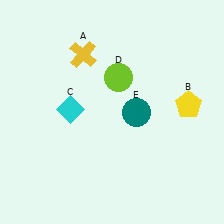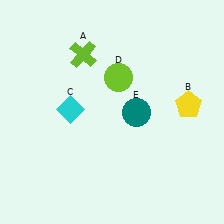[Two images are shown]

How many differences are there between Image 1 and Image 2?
There is 1 difference between the two images.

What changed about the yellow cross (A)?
In Image 1, A is yellow. In Image 2, it changed to lime.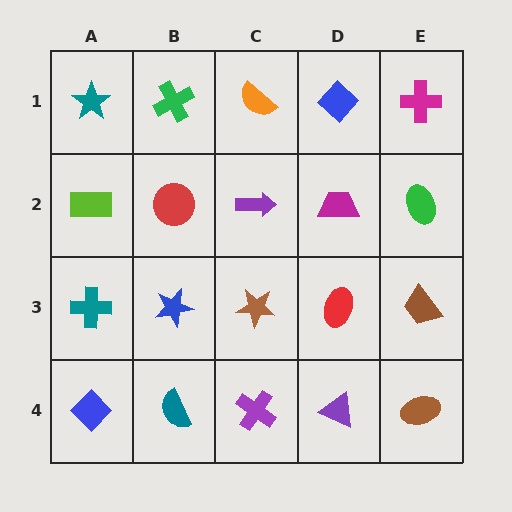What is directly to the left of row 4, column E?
A purple triangle.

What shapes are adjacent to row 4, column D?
A red ellipse (row 3, column D), a purple cross (row 4, column C), a brown ellipse (row 4, column E).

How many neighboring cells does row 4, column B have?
3.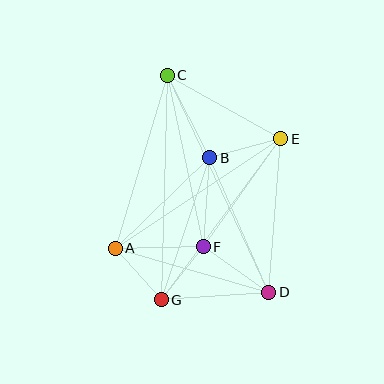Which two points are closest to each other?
Points F and G are closest to each other.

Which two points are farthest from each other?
Points C and D are farthest from each other.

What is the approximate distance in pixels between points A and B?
The distance between A and B is approximately 131 pixels.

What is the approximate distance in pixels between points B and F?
The distance between B and F is approximately 89 pixels.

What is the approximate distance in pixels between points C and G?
The distance between C and G is approximately 225 pixels.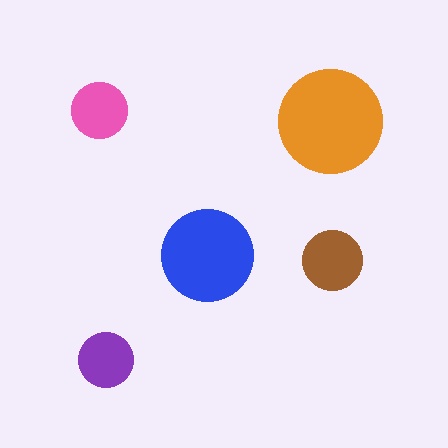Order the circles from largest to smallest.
the orange one, the blue one, the brown one, the pink one, the purple one.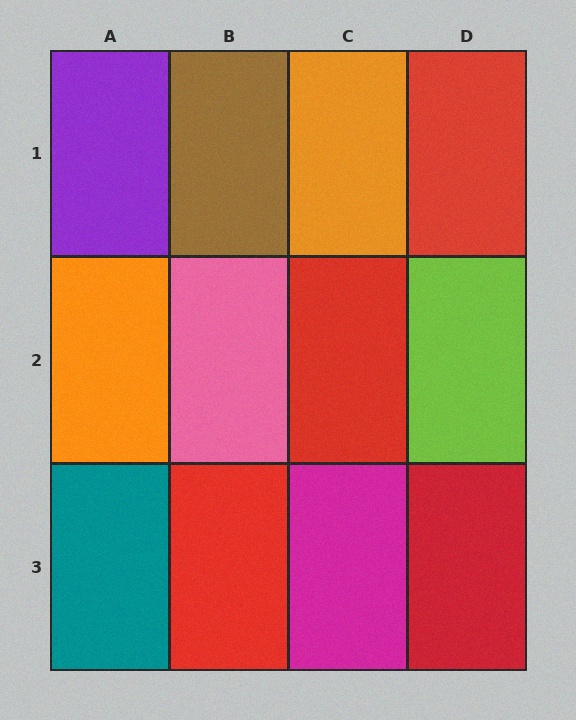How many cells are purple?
1 cell is purple.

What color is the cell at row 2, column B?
Pink.